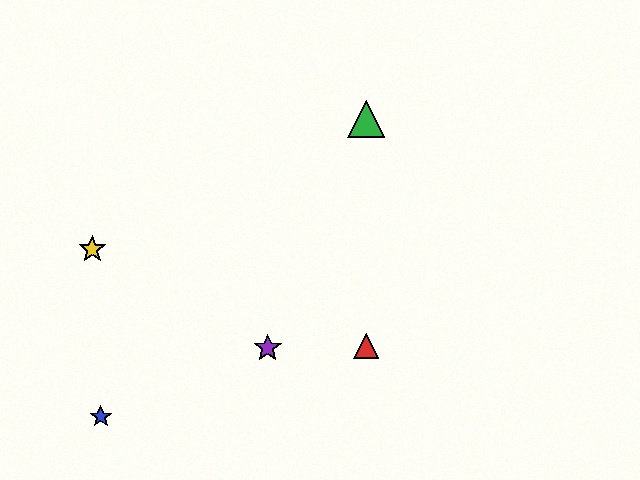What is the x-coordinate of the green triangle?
The green triangle is at x≈366.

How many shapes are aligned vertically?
2 shapes (the red triangle, the green triangle) are aligned vertically.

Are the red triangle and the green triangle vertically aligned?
Yes, both are at x≈366.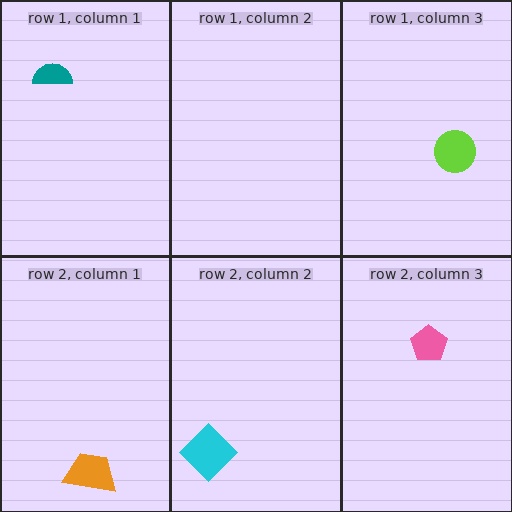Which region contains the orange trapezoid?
The row 2, column 1 region.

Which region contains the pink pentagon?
The row 2, column 3 region.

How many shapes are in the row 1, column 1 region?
1.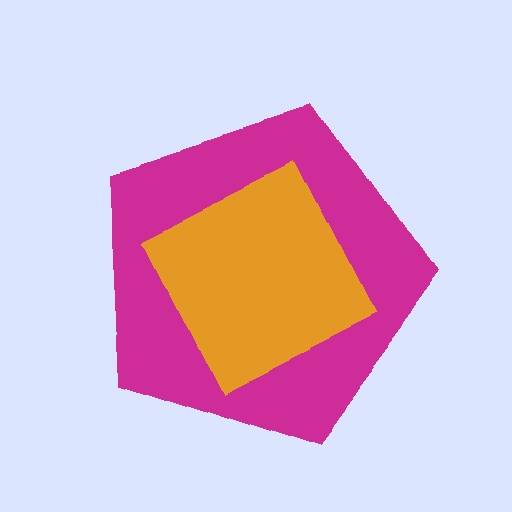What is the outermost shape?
The magenta pentagon.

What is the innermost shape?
The orange square.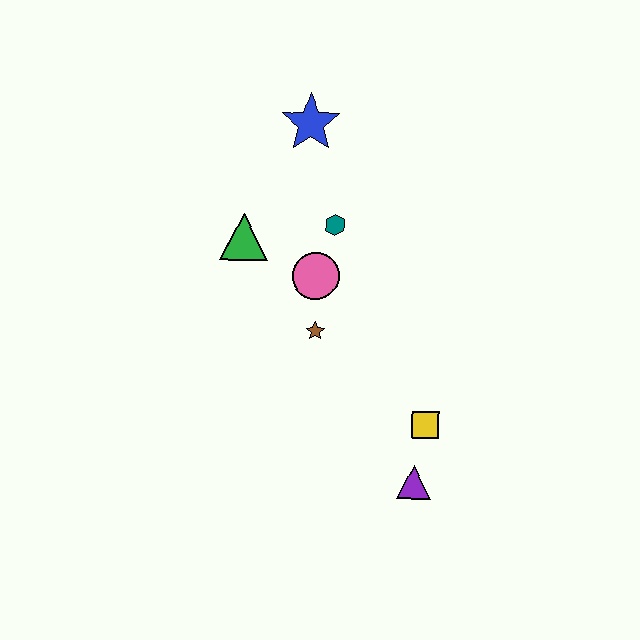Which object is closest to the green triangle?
The pink circle is closest to the green triangle.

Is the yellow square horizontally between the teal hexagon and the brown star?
No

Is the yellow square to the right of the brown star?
Yes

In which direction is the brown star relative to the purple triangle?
The brown star is above the purple triangle.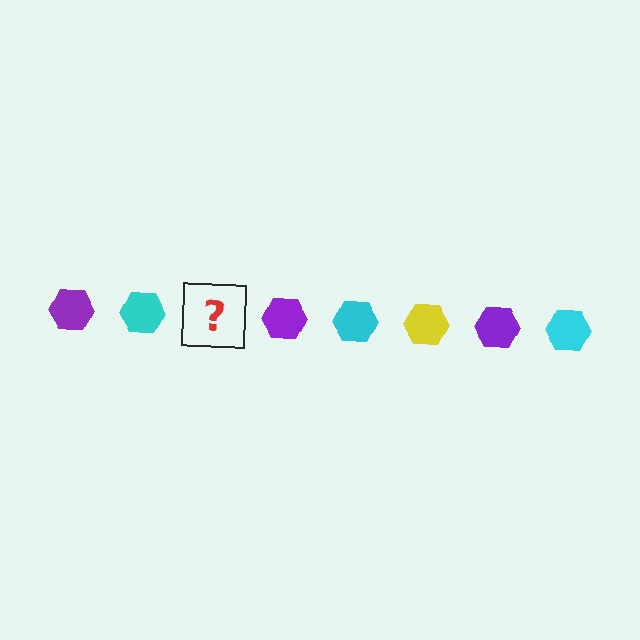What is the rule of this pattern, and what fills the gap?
The rule is that the pattern cycles through purple, cyan, yellow hexagons. The gap should be filled with a yellow hexagon.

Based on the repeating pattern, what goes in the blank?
The blank should be a yellow hexagon.